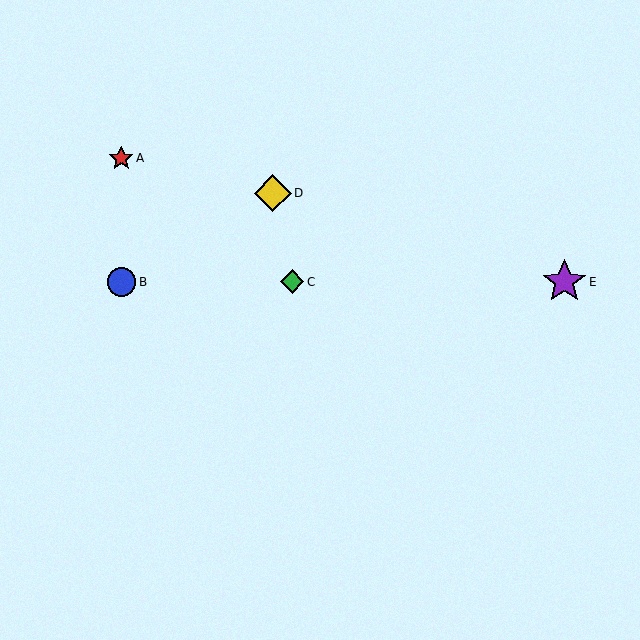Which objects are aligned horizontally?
Objects B, C, E are aligned horizontally.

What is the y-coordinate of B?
Object B is at y≈282.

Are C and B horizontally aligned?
Yes, both are at y≈282.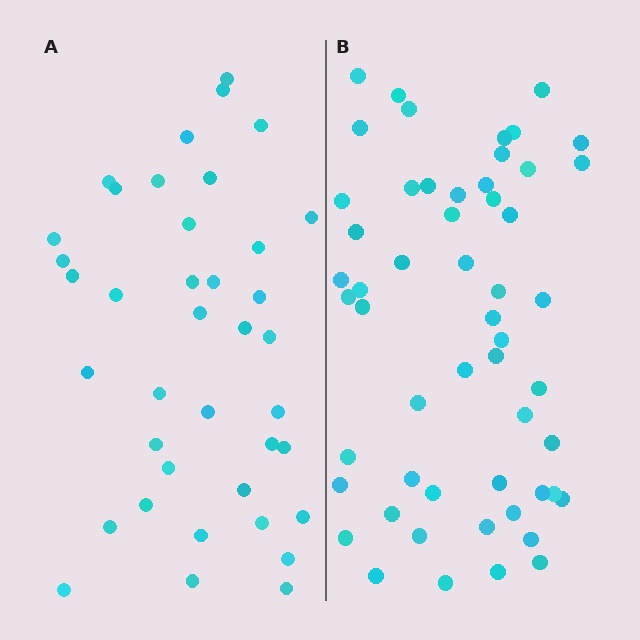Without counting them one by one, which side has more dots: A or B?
Region B (the right region) has more dots.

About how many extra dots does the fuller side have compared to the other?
Region B has approximately 15 more dots than region A.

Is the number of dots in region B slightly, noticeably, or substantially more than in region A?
Region B has noticeably more, but not dramatically so. The ratio is roughly 1.4 to 1.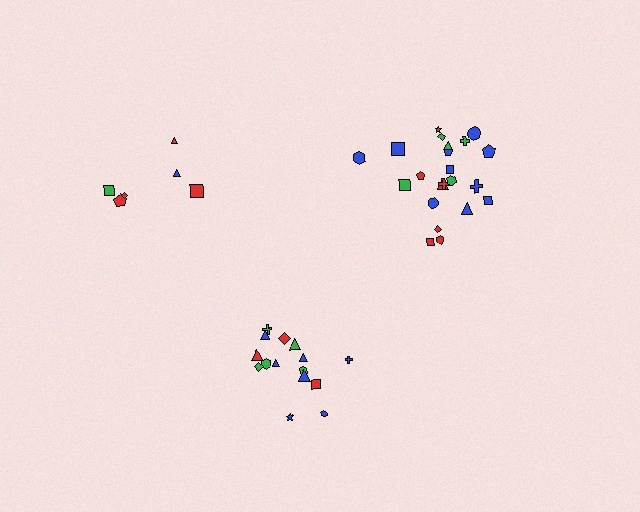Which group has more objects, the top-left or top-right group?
The top-right group.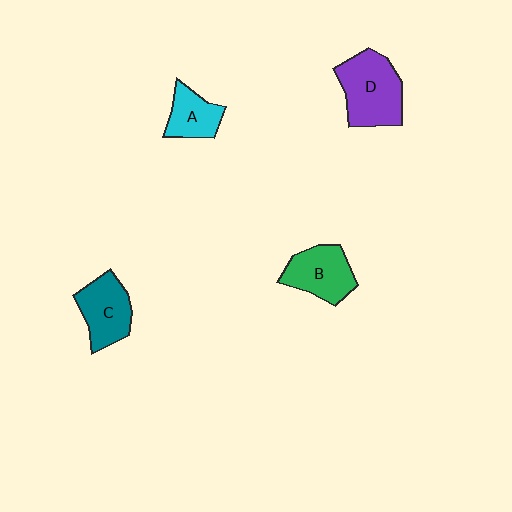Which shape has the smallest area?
Shape A (cyan).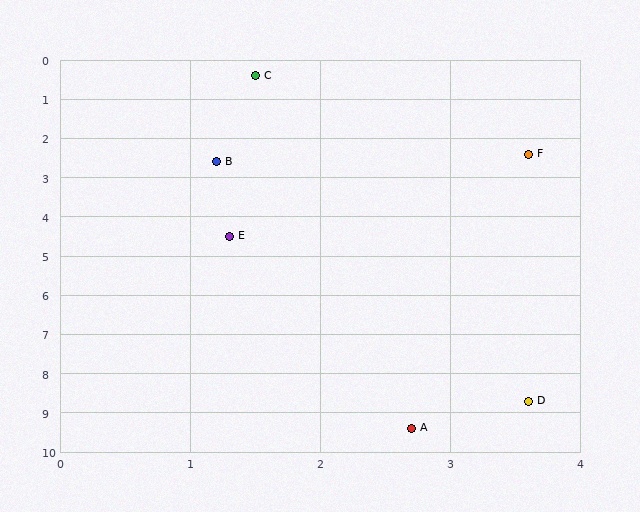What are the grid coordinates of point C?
Point C is at approximately (1.5, 0.4).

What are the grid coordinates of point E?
Point E is at approximately (1.3, 4.5).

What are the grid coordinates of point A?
Point A is at approximately (2.7, 9.4).